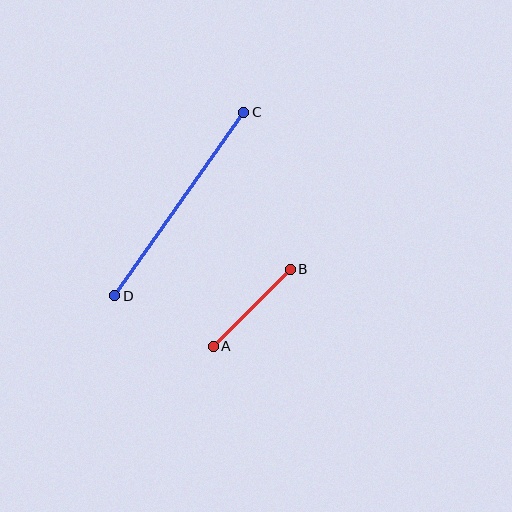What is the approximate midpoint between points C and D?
The midpoint is at approximately (179, 204) pixels.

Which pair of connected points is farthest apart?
Points C and D are farthest apart.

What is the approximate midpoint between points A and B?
The midpoint is at approximately (252, 308) pixels.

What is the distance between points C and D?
The distance is approximately 224 pixels.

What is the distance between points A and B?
The distance is approximately 109 pixels.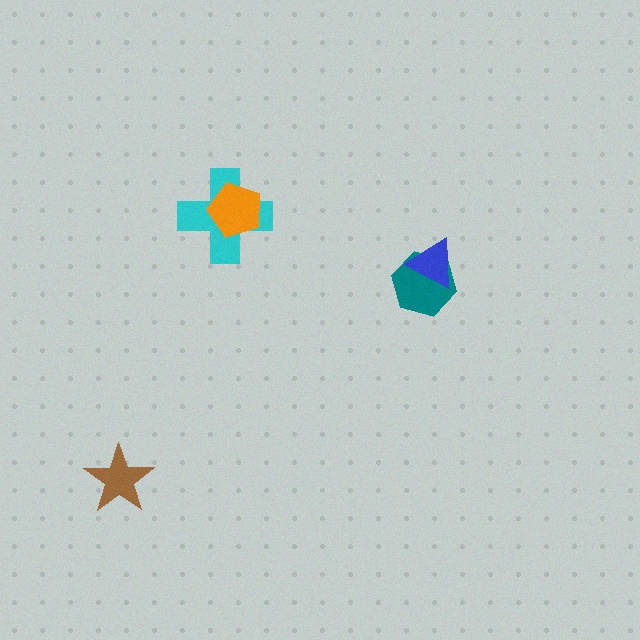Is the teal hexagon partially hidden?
Yes, it is partially covered by another shape.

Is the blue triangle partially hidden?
No, no other shape covers it.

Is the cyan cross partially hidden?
Yes, it is partially covered by another shape.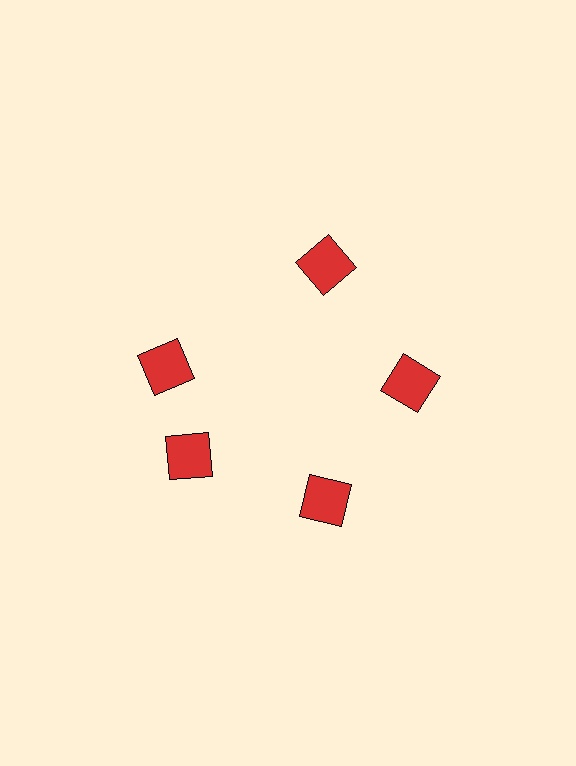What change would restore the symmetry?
The symmetry would be restored by rotating it back into even spacing with its neighbors so that all 5 squares sit at equal angles and equal distance from the center.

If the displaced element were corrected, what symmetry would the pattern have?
It would have 5-fold rotational symmetry — the pattern would map onto itself every 72 degrees.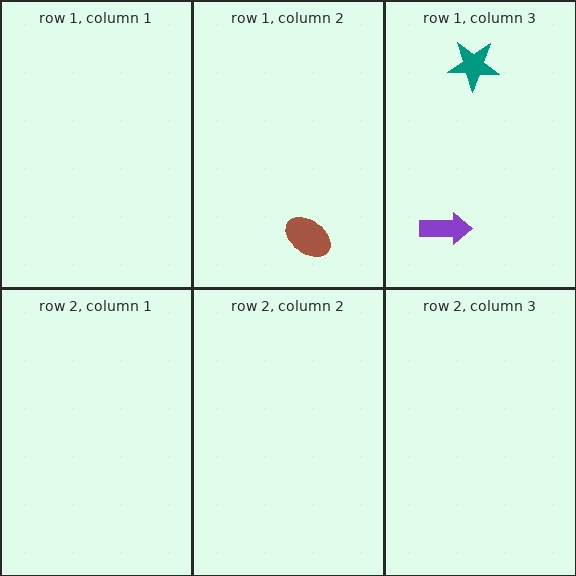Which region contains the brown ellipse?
The row 1, column 2 region.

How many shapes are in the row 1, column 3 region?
2.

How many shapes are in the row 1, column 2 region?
1.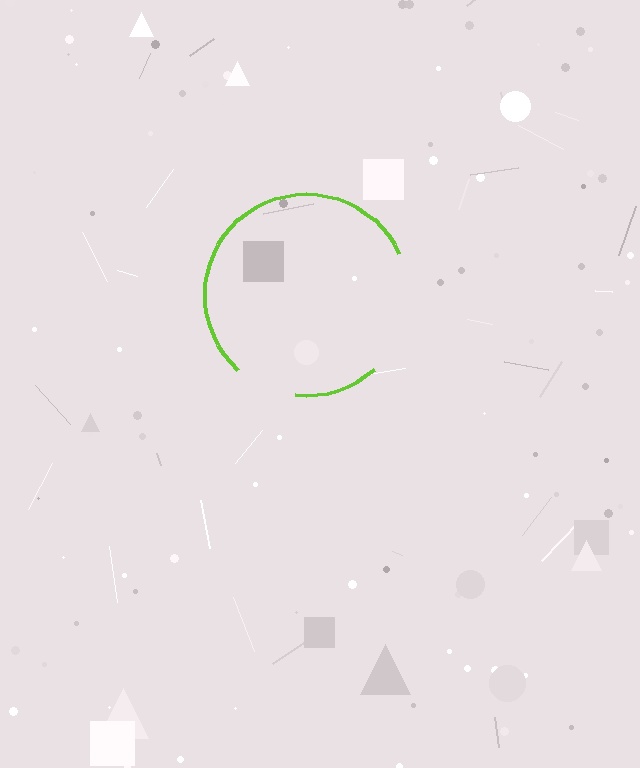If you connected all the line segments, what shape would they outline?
They would outline a circle.